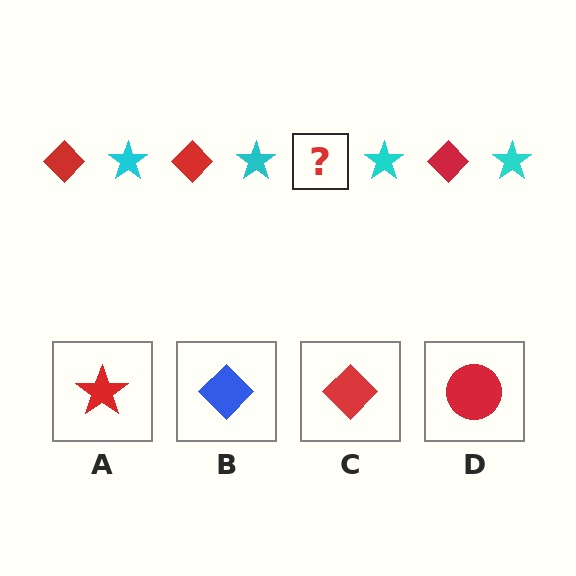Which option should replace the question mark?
Option C.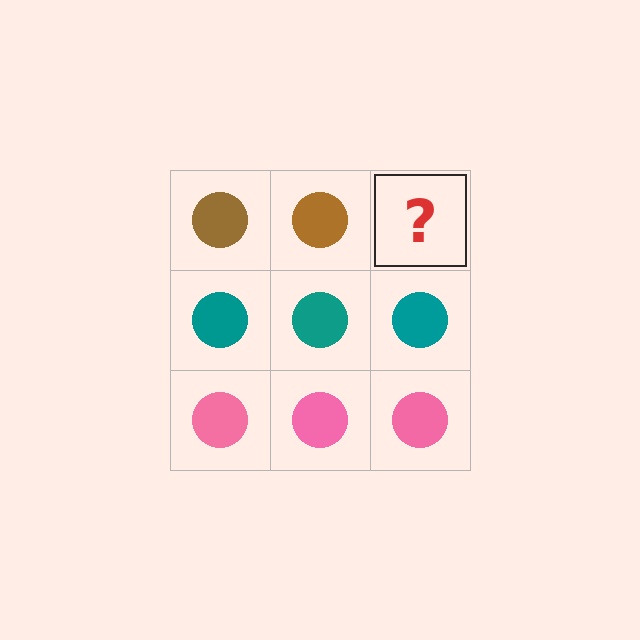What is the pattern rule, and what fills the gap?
The rule is that each row has a consistent color. The gap should be filled with a brown circle.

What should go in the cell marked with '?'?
The missing cell should contain a brown circle.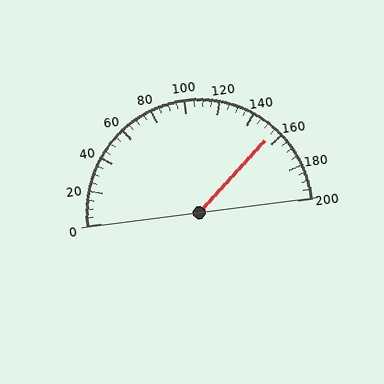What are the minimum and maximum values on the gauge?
The gauge ranges from 0 to 200.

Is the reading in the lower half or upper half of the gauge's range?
The reading is in the upper half of the range (0 to 200).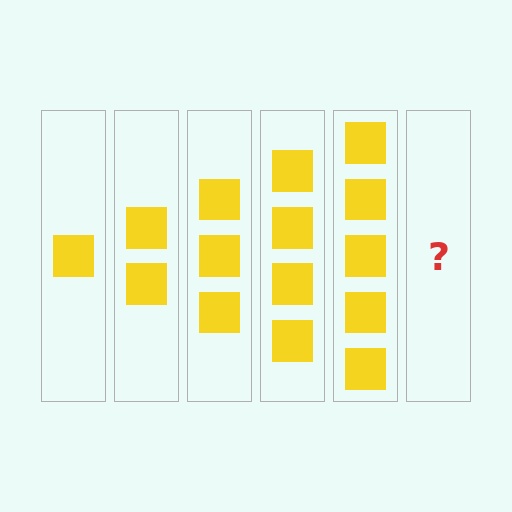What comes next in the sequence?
The next element should be 6 squares.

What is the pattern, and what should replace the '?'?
The pattern is that each step adds one more square. The '?' should be 6 squares.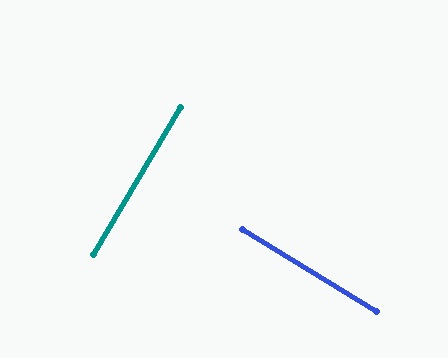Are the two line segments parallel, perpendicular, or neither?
Perpendicular — they meet at approximately 89°.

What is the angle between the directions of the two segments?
Approximately 89 degrees.